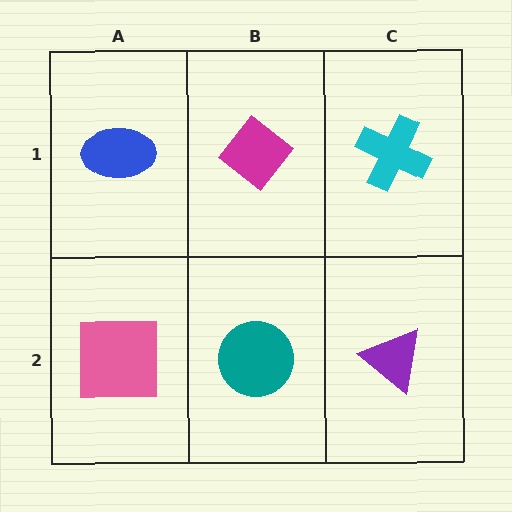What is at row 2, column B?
A teal circle.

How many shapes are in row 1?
3 shapes.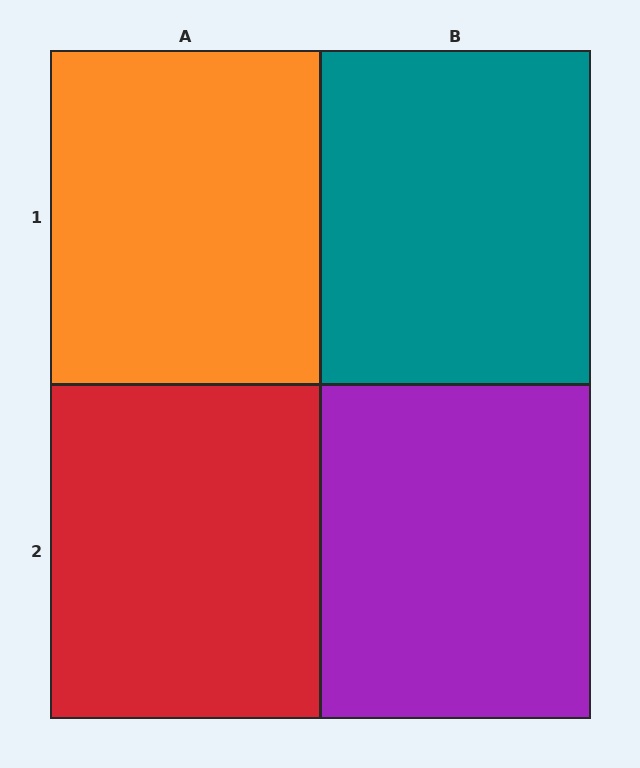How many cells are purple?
1 cell is purple.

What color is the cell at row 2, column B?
Purple.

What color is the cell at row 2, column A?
Red.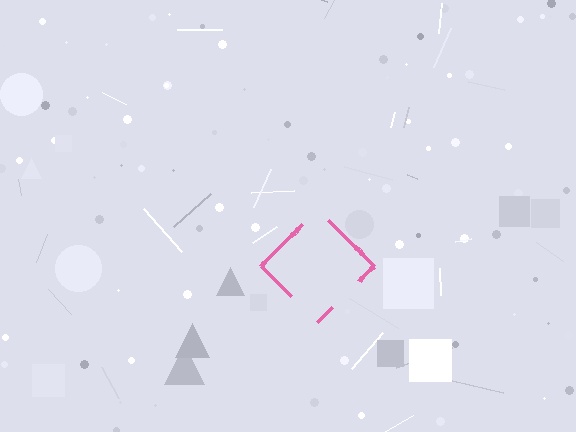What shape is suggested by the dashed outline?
The dashed outline suggests a diamond.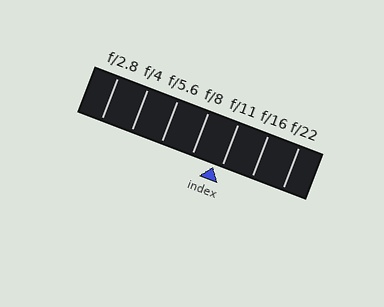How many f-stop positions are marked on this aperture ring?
There are 7 f-stop positions marked.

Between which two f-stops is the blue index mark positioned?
The index mark is between f/8 and f/11.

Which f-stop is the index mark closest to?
The index mark is closest to f/11.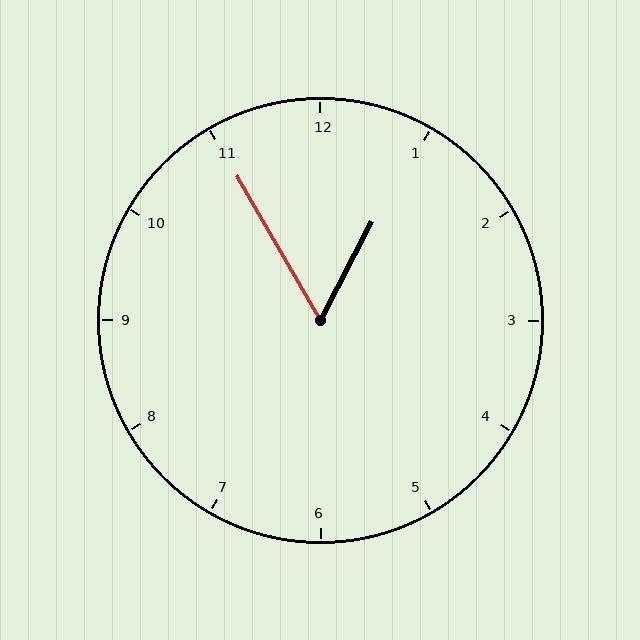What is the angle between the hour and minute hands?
Approximately 58 degrees.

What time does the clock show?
12:55.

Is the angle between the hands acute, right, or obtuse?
It is acute.